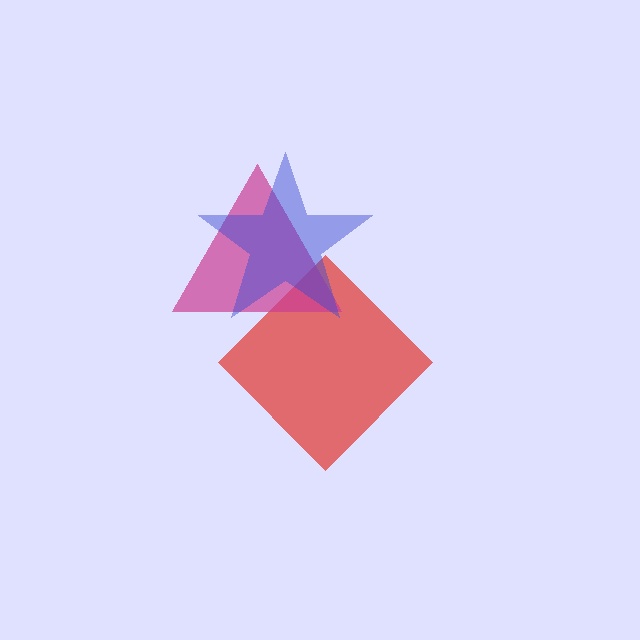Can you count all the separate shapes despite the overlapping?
Yes, there are 3 separate shapes.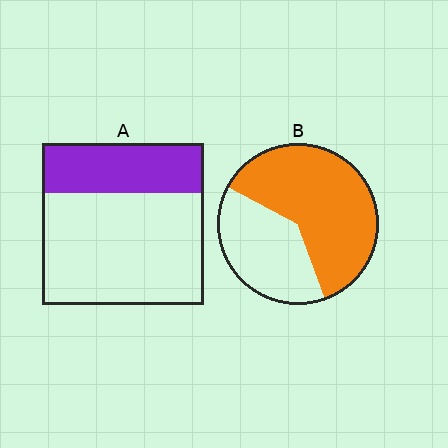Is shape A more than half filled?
No.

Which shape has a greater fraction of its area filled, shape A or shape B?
Shape B.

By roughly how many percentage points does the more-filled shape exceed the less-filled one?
By roughly 30 percentage points (B over A).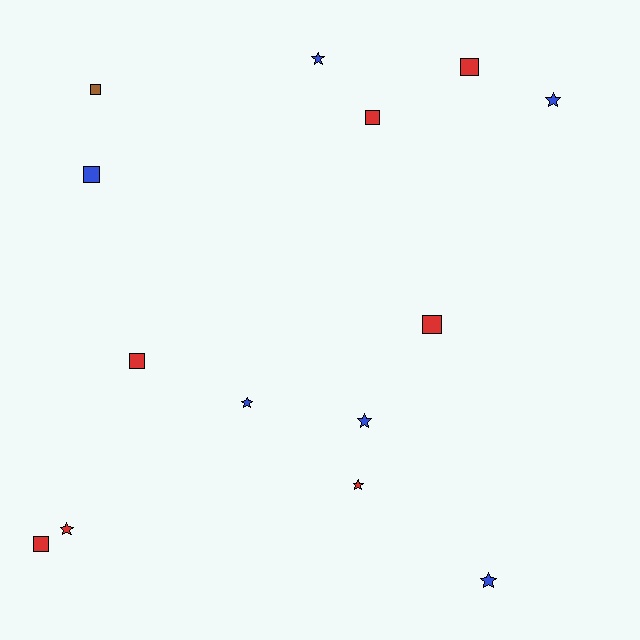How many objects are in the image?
There are 14 objects.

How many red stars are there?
There are 2 red stars.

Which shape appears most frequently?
Square, with 7 objects.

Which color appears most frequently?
Red, with 7 objects.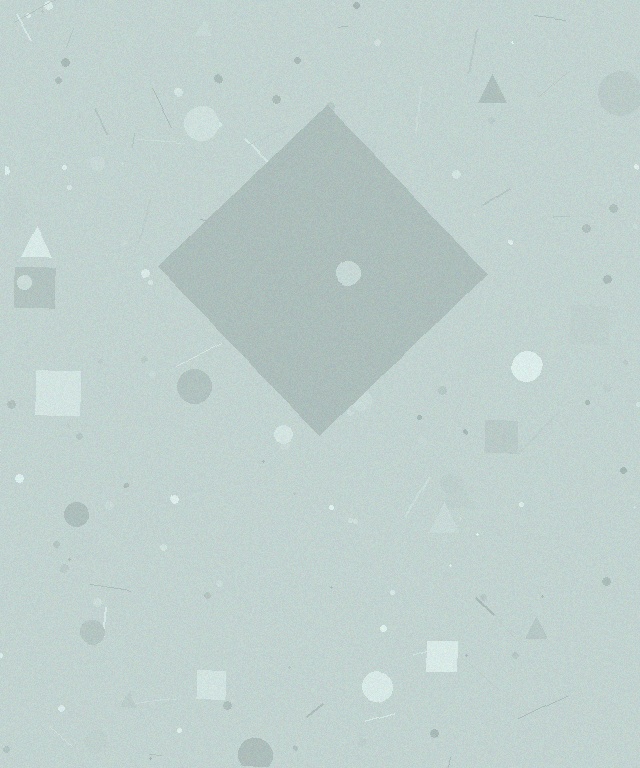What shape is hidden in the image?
A diamond is hidden in the image.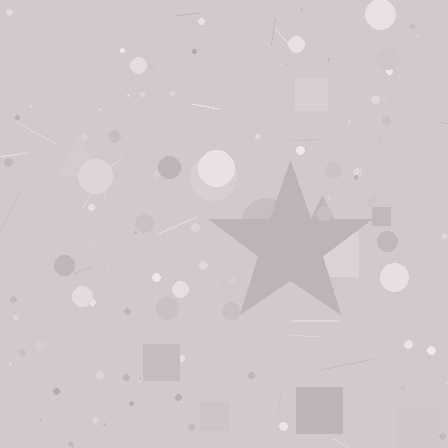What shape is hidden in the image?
A star is hidden in the image.